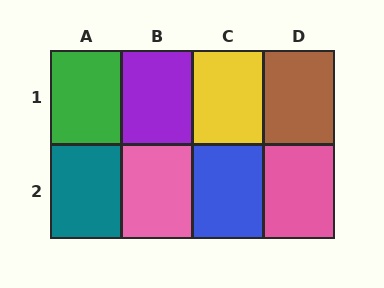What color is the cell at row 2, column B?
Pink.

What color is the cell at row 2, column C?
Blue.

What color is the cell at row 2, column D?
Pink.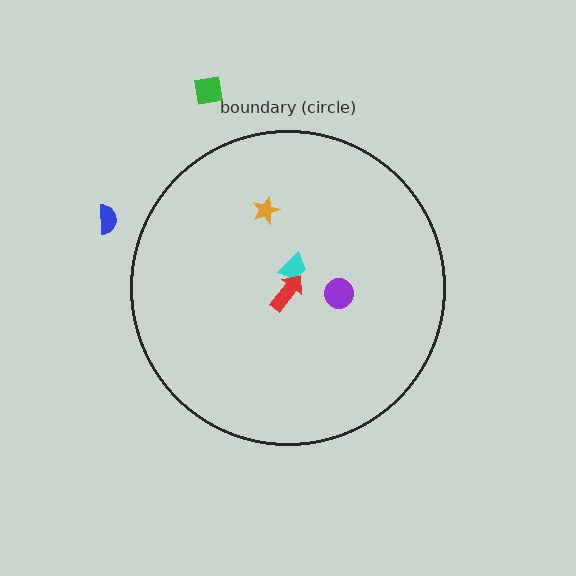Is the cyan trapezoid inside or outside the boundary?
Inside.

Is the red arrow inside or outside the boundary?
Inside.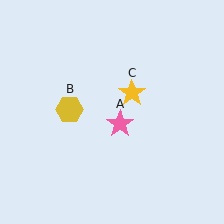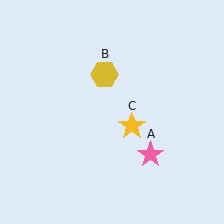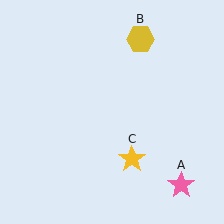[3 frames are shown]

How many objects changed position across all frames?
3 objects changed position: pink star (object A), yellow hexagon (object B), yellow star (object C).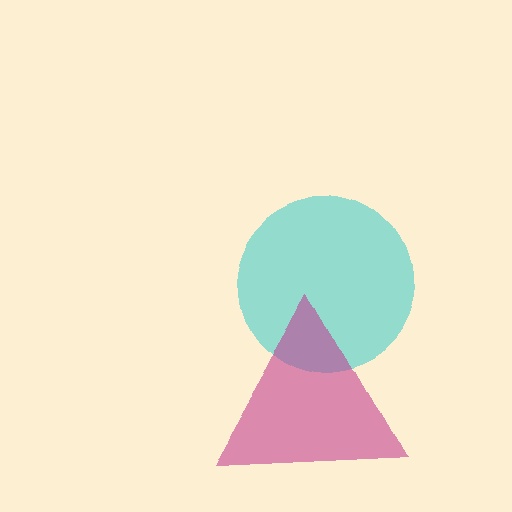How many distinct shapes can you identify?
There are 2 distinct shapes: a cyan circle, a magenta triangle.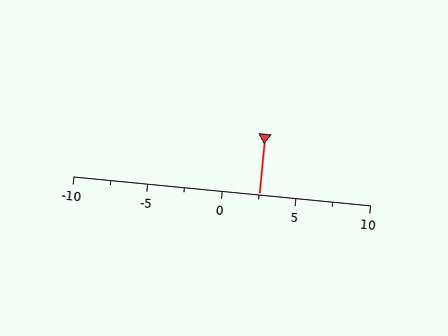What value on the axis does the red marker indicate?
The marker indicates approximately 2.5.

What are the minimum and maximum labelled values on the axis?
The axis runs from -10 to 10.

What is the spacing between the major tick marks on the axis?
The major ticks are spaced 5 apart.